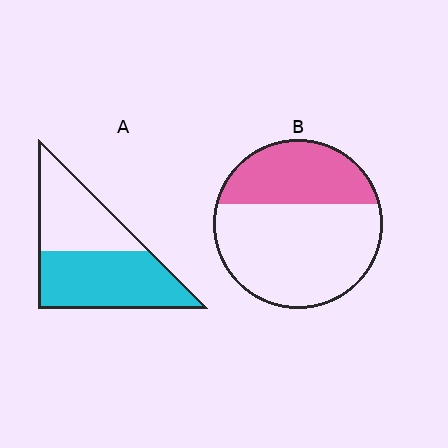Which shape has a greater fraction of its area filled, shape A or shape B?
Shape A.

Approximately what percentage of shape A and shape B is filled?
A is approximately 55% and B is approximately 35%.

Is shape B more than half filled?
No.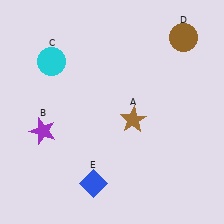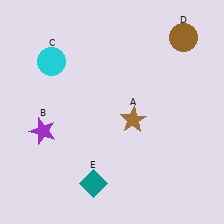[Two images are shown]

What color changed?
The diamond (E) changed from blue in Image 1 to teal in Image 2.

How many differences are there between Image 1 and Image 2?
There is 1 difference between the two images.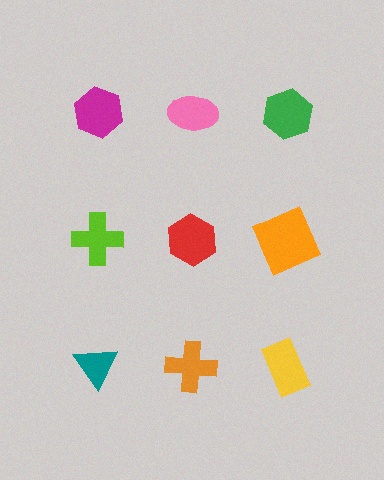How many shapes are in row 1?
3 shapes.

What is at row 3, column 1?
A teal triangle.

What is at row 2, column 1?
A lime cross.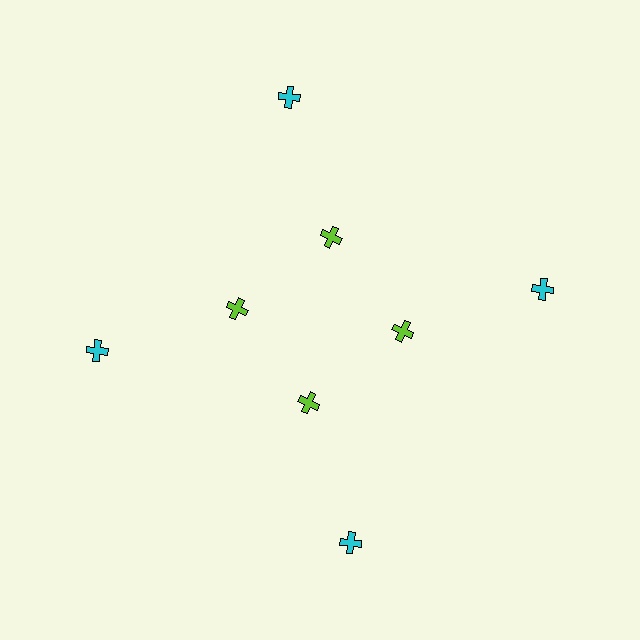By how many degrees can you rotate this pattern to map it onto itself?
The pattern maps onto itself every 90 degrees of rotation.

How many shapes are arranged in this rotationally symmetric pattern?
There are 8 shapes, arranged in 4 groups of 2.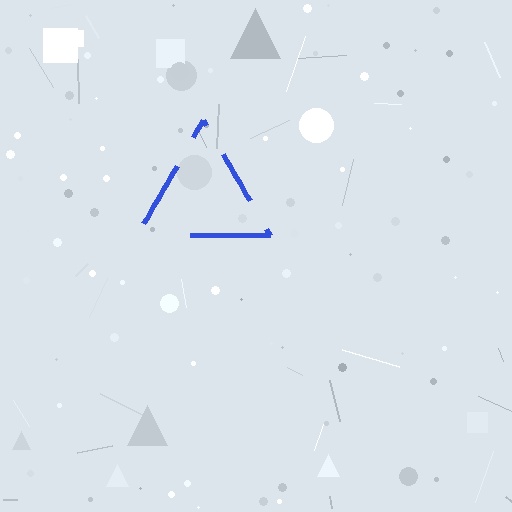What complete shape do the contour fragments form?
The contour fragments form a triangle.